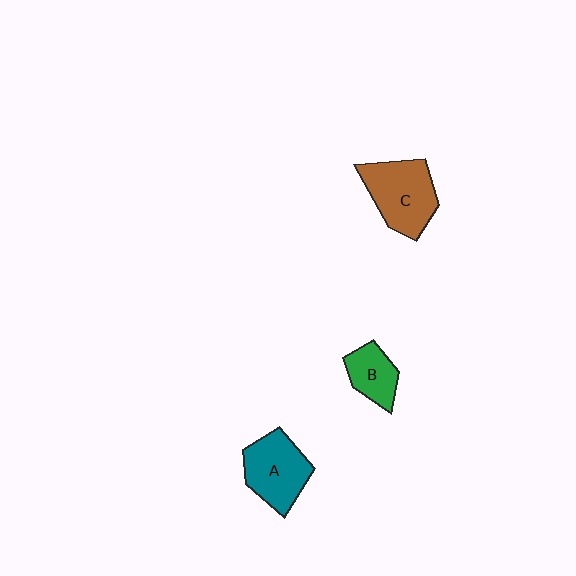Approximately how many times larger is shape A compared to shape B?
Approximately 1.6 times.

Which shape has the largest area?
Shape C (brown).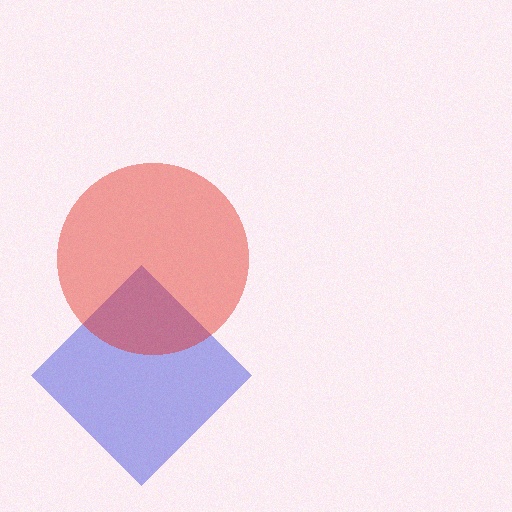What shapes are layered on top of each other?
The layered shapes are: a blue diamond, a red circle.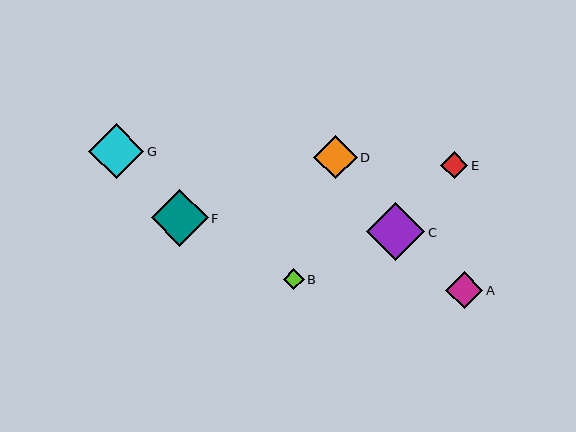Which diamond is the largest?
Diamond C is the largest with a size of approximately 58 pixels.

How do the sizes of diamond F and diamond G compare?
Diamond F and diamond G are approximately the same size.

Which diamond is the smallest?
Diamond B is the smallest with a size of approximately 21 pixels.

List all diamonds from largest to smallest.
From largest to smallest: C, F, G, D, A, E, B.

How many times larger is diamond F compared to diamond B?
Diamond F is approximately 2.7 times the size of diamond B.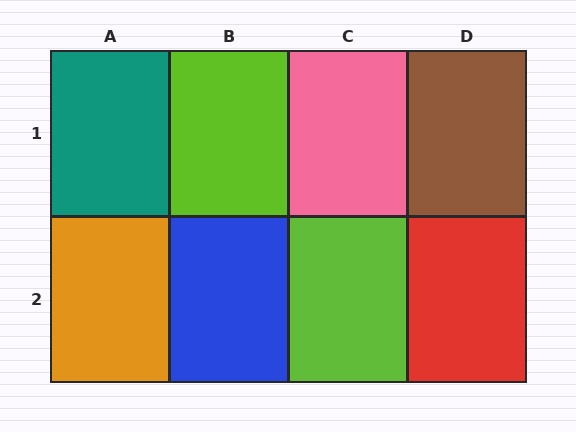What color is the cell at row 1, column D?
Brown.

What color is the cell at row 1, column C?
Pink.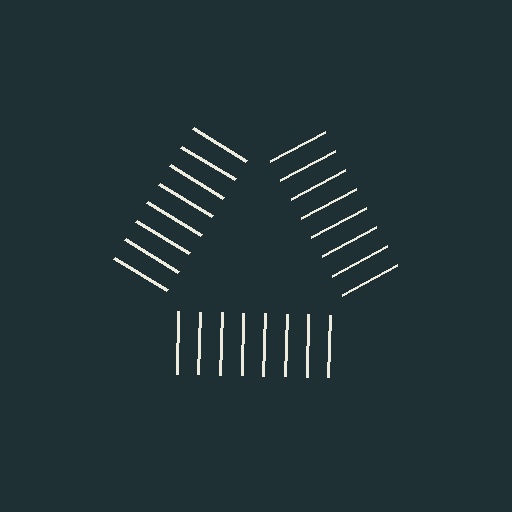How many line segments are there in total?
24 — 8 along each of the 3 edges.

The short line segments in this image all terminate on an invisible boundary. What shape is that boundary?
An illusory triangle — the line segments terminate on its edges but no continuous stroke is drawn.